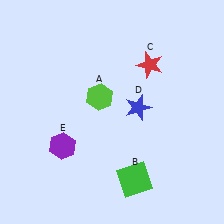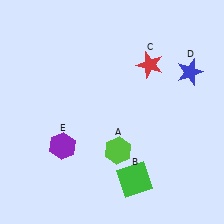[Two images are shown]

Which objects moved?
The objects that moved are: the lime hexagon (A), the blue star (D).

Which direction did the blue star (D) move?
The blue star (D) moved right.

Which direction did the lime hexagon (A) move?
The lime hexagon (A) moved down.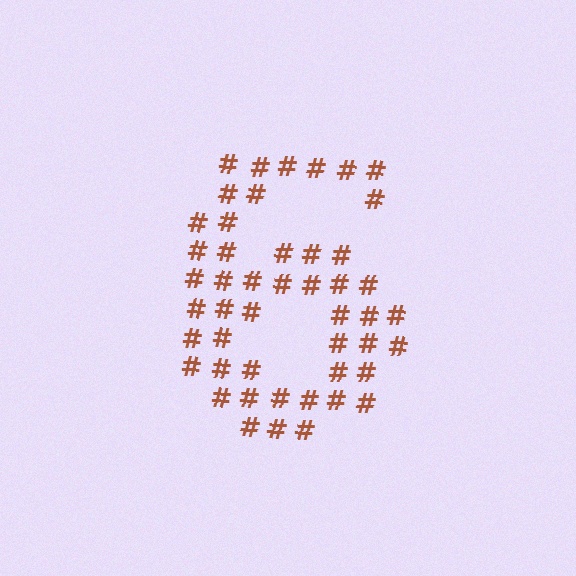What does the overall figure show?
The overall figure shows the digit 6.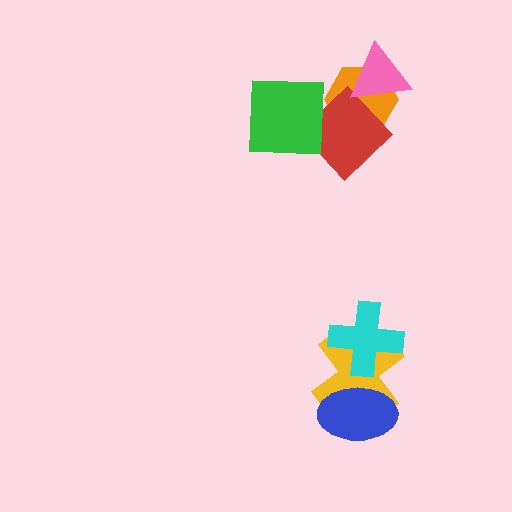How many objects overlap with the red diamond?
3 objects overlap with the red diamond.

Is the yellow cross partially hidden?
Yes, it is partially covered by another shape.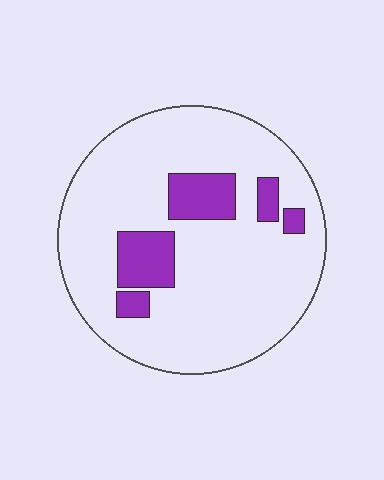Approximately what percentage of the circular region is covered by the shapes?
Approximately 15%.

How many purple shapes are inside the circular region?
5.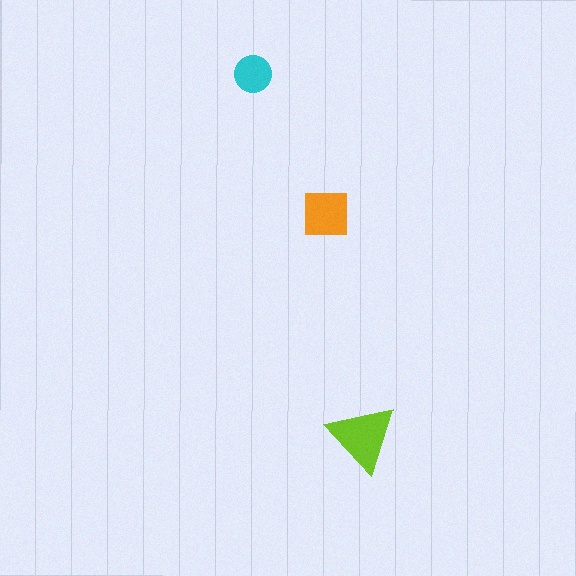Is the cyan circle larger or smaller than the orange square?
Smaller.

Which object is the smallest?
The cyan circle.